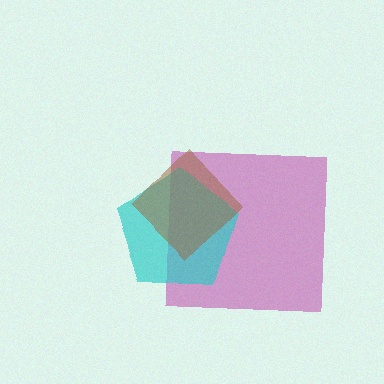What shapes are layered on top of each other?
The layered shapes are: a magenta square, a cyan pentagon, a brown diamond.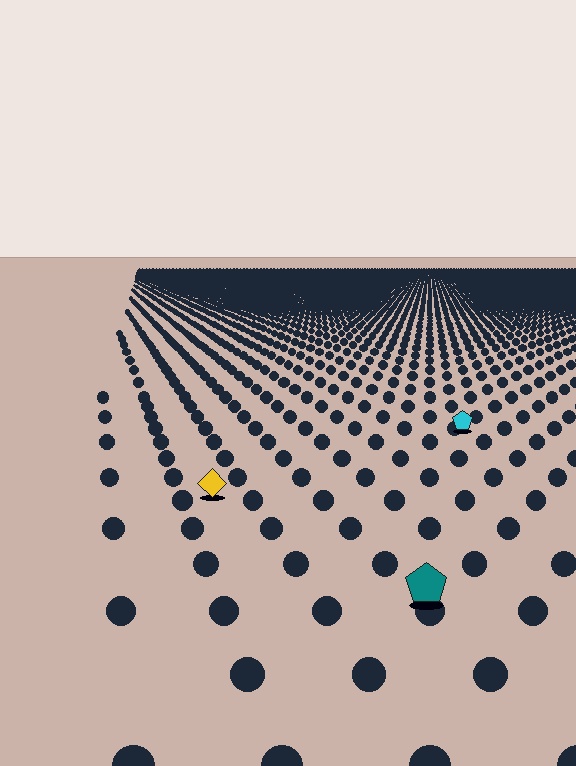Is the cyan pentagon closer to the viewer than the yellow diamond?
No. The yellow diamond is closer — you can tell from the texture gradient: the ground texture is coarser near it.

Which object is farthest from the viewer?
The cyan pentagon is farthest from the viewer. It appears smaller and the ground texture around it is denser.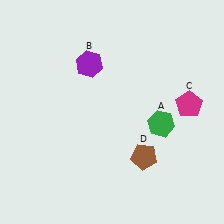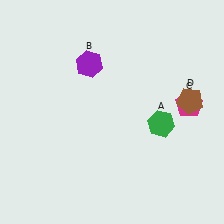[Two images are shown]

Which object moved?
The brown pentagon (D) moved up.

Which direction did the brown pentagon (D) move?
The brown pentagon (D) moved up.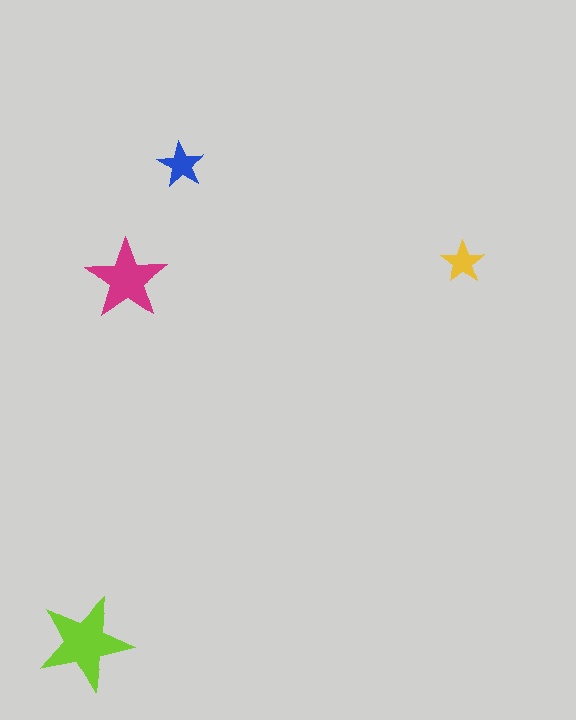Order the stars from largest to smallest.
the lime one, the magenta one, the blue one, the yellow one.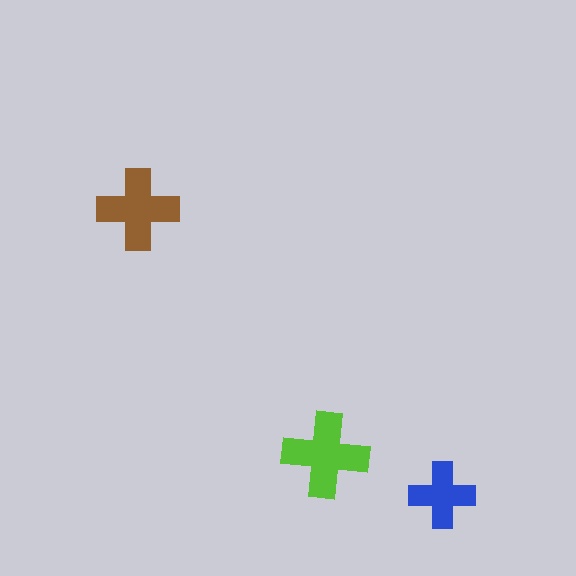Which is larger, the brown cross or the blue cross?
The brown one.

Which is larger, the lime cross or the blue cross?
The lime one.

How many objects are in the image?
There are 3 objects in the image.